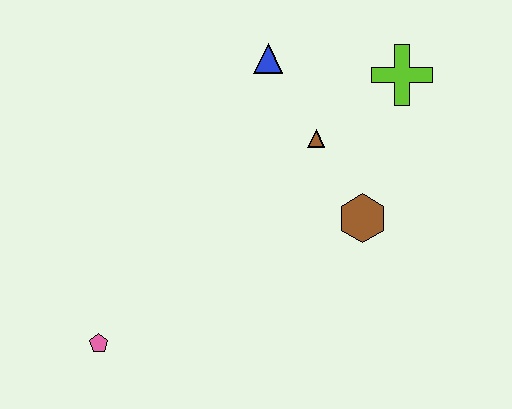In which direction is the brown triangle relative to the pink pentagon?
The brown triangle is to the right of the pink pentagon.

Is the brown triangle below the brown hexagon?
No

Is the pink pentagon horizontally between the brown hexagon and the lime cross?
No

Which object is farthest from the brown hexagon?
The pink pentagon is farthest from the brown hexagon.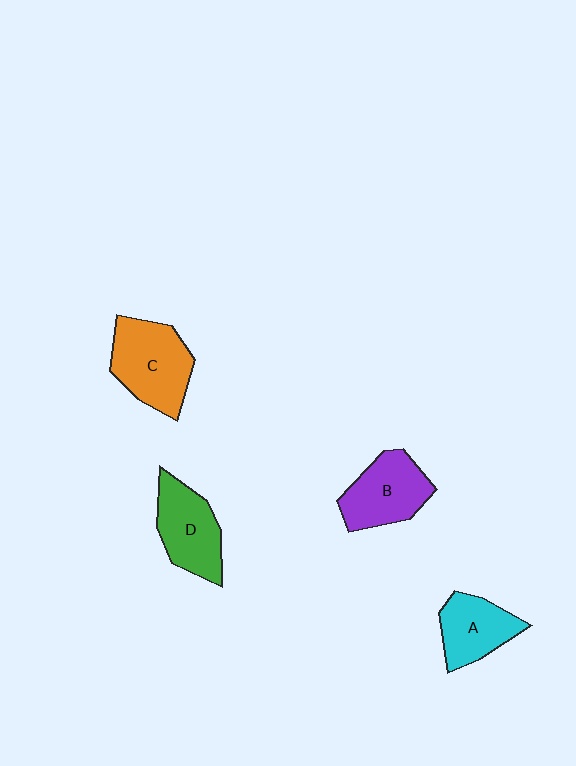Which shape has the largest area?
Shape C (orange).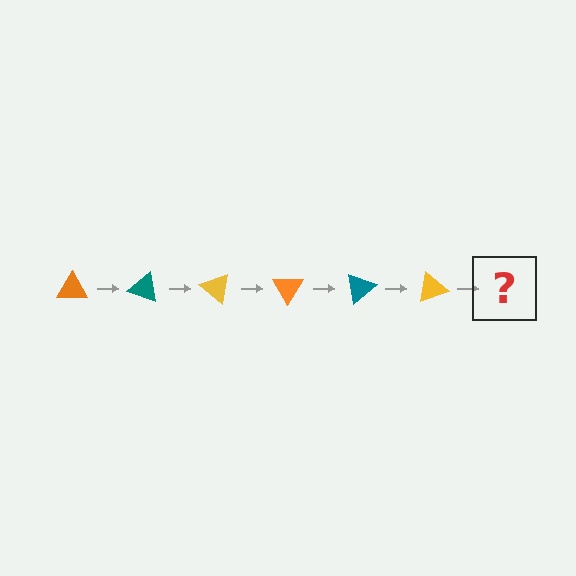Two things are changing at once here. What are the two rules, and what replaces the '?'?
The two rules are that it rotates 20 degrees each step and the color cycles through orange, teal, and yellow. The '?' should be an orange triangle, rotated 120 degrees from the start.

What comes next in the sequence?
The next element should be an orange triangle, rotated 120 degrees from the start.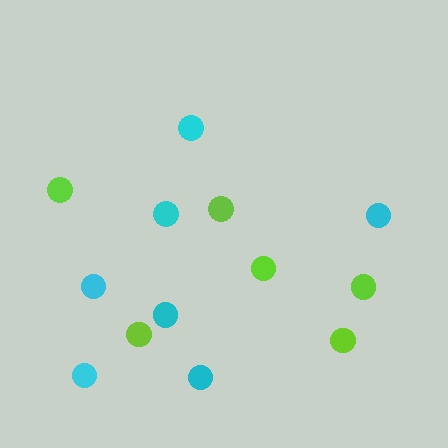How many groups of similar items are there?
There are 2 groups: one group of cyan circles (7) and one group of lime circles (6).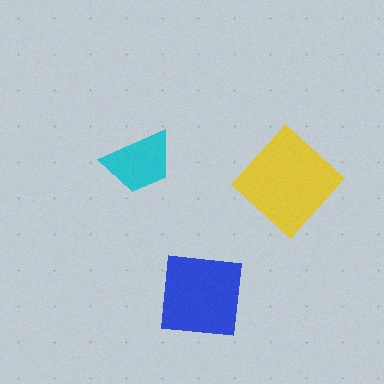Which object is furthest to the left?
The cyan trapezoid is leftmost.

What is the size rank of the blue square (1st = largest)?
2nd.